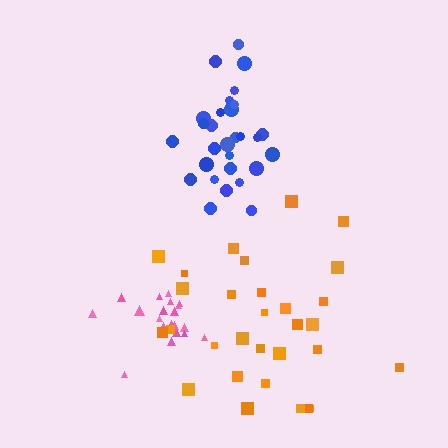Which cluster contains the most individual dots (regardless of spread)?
Orange (30).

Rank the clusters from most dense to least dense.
pink, blue, orange.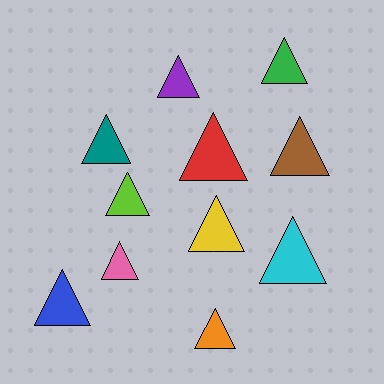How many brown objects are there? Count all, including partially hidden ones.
There is 1 brown object.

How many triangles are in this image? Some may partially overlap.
There are 11 triangles.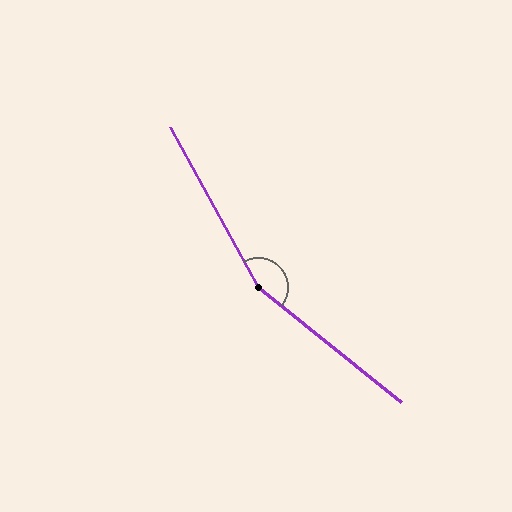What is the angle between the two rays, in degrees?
Approximately 157 degrees.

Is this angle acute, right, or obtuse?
It is obtuse.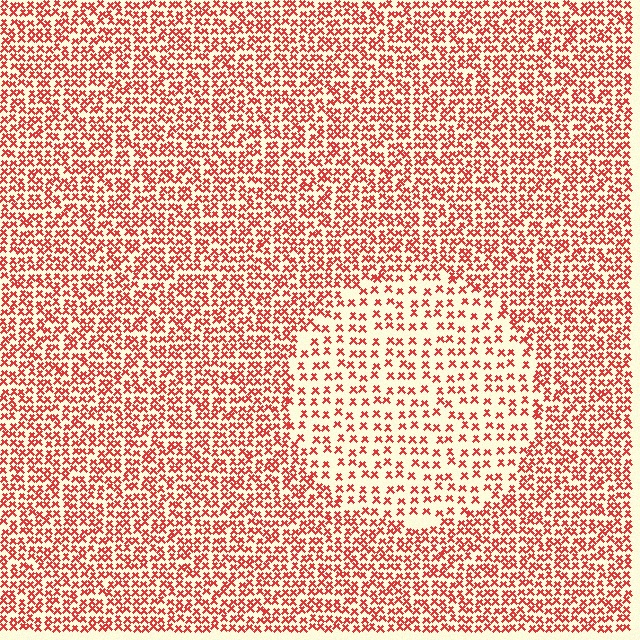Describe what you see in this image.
The image contains small red elements arranged at two different densities. A circle-shaped region is visible where the elements are less densely packed than the surrounding area.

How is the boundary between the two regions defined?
The boundary is defined by a change in element density (approximately 2.0x ratio). All elements are the same color, size, and shape.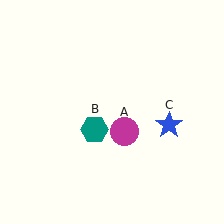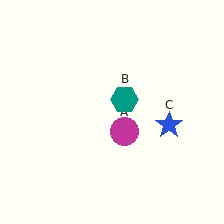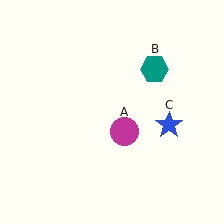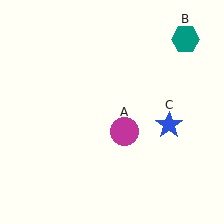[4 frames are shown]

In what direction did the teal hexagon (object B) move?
The teal hexagon (object B) moved up and to the right.